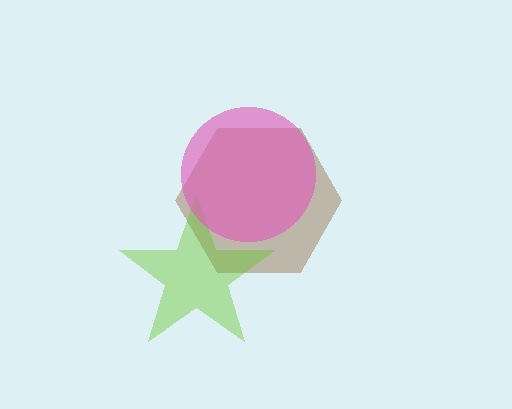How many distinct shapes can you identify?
There are 3 distinct shapes: a brown hexagon, a lime star, a pink circle.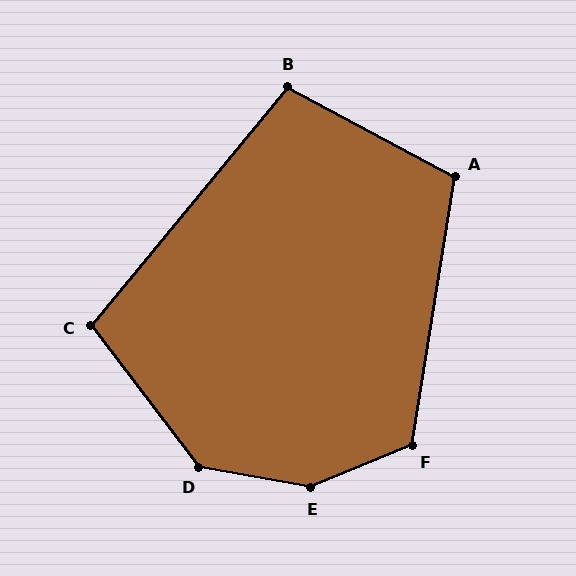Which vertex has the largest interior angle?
E, at approximately 148 degrees.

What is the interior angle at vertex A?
Approximately 109 degrees (obtuse).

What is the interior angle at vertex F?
Approximately 121 degrees (obtuse).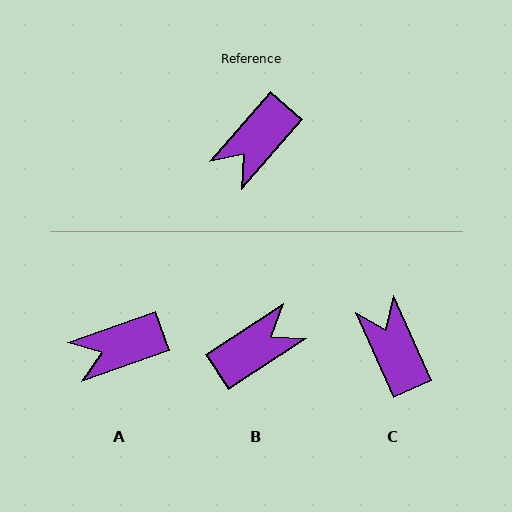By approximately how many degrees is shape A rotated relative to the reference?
Approximately 30 degrees clockwise.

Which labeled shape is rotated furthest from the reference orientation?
B, about 165 degrees away.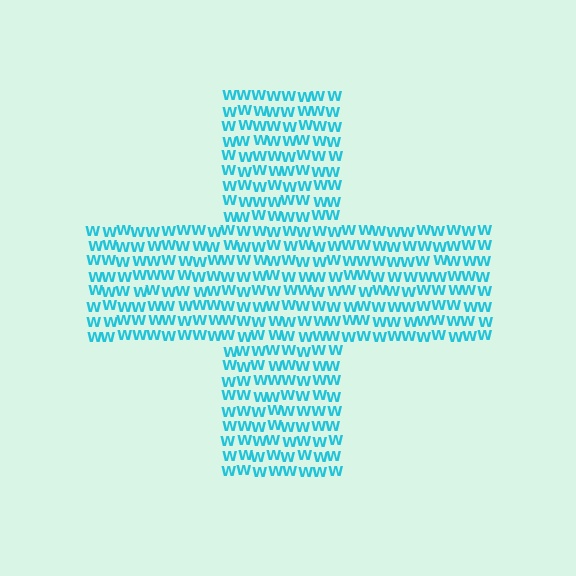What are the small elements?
The small elements are letter W's.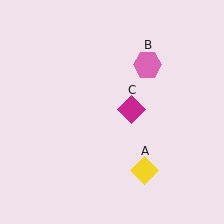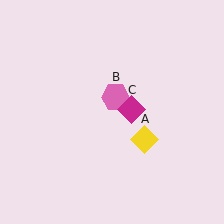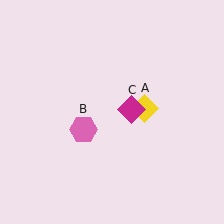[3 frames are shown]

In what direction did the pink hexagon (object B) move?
The pink hexagon (object B) moved down and to the left.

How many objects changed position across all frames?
2 objects changed position: yellow diamond (object A), pink hexagon (object B).